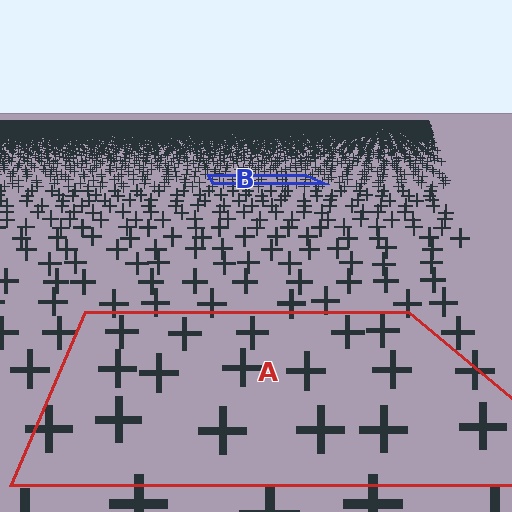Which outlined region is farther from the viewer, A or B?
Region B is farther from the viewer — the texture elements inside it appear smaller and more densely packed.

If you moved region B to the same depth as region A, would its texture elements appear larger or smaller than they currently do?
They would appear larger. At a closer depth, the same texture elements are projected at a bigger on-screen size.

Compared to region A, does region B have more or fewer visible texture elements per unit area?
Region B has more texture elements per unit area — they are packed more densely because it is farther away.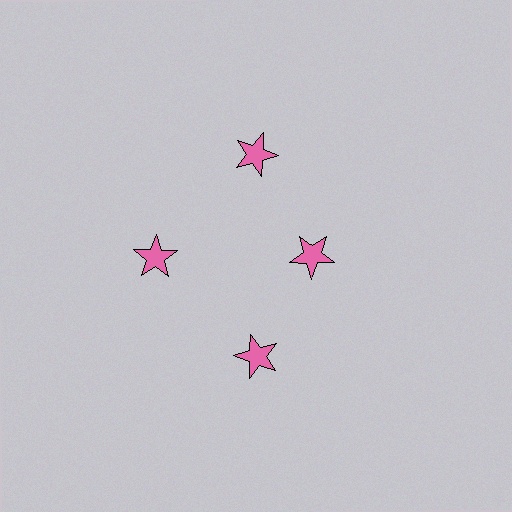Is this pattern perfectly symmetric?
No. The 4 pink stars are arranged in a ring, but one element near the 3 o'clock position is pulled inward toward the center, breaking the 4-fold rotational symmetry.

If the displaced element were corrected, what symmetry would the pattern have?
It would have 4-fold rotational symmetry — the pattern would map onto itself every 90 degrees.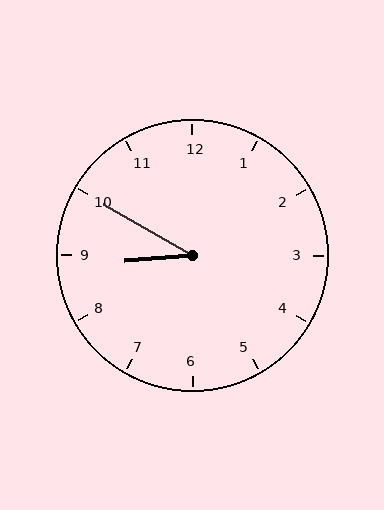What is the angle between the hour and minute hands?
Approximately 35 degrees.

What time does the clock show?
8:50.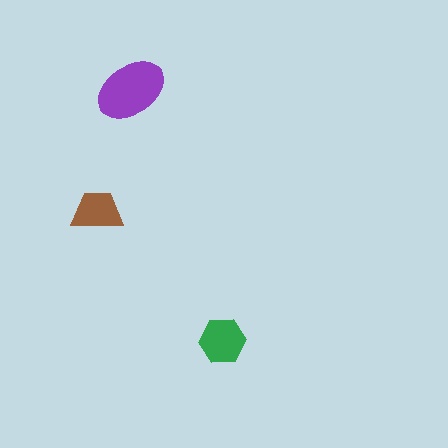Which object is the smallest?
The brown trapezoid.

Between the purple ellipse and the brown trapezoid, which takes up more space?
The purple ellipse.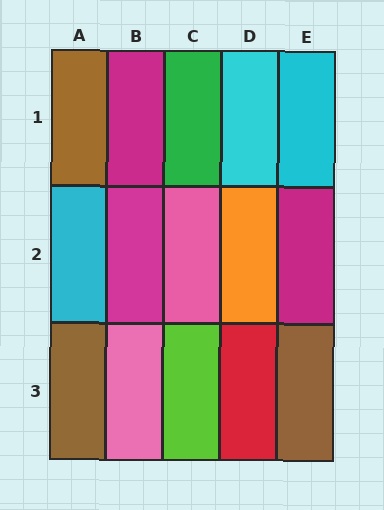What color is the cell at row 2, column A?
Cyan.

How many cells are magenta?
3 cells are magenta.